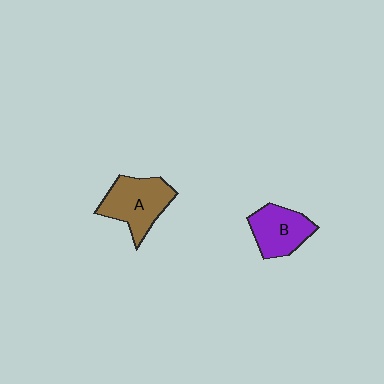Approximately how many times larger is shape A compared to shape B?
Approximately 1.2 times.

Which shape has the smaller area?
Shape B (purple).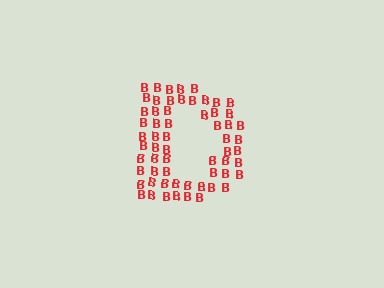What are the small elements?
The small elements are letter B's.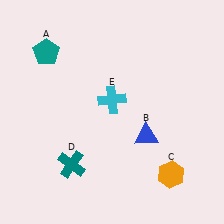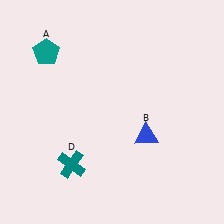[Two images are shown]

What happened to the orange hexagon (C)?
The orange hexagon (C) was removed in Image 2. It was in the bottom-right area of Image 1.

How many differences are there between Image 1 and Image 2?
There are 2 differences between the two images.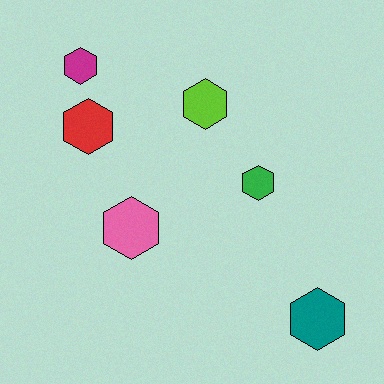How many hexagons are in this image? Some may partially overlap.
There are 6 hexagons.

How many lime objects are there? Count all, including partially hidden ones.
There is 1 lime object.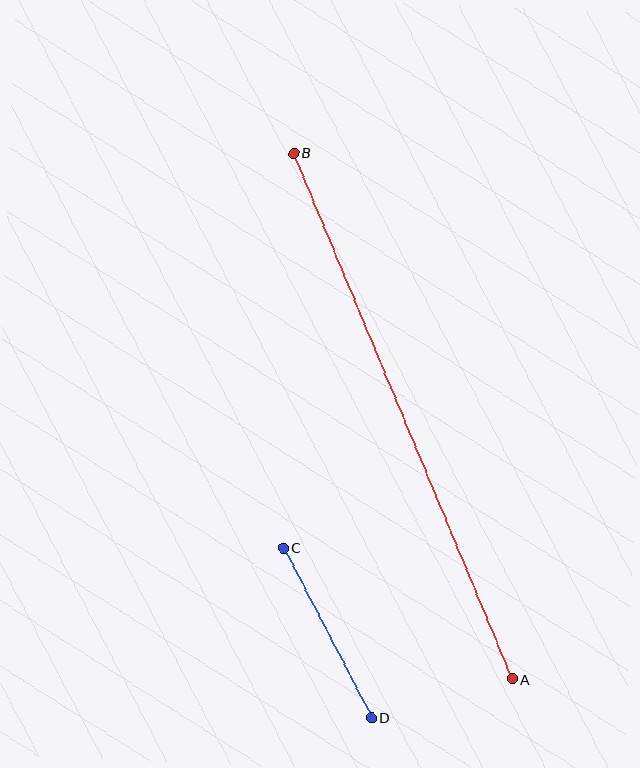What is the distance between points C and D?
The distance is approximately 191 pixels.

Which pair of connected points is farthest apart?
Points A and B are farthest apart.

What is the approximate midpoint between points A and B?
The midpoint is at approximately (403, 416) pixels.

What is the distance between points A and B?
The distance is approximately 569 pixels.